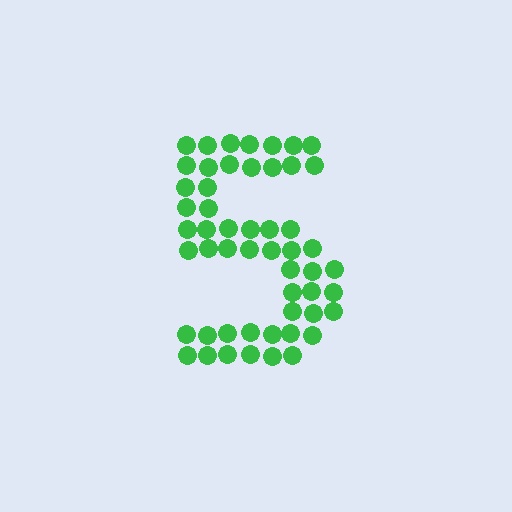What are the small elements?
The small elements are circles.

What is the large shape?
The large shape is the digit 5.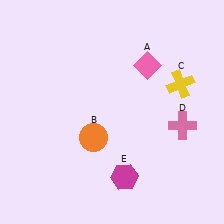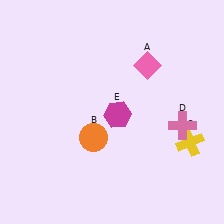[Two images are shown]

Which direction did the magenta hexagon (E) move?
The magenta hexagon (E) moved up.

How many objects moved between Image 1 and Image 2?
2 objects moved between the two images.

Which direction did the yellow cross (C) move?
The yellow cross (C) moved down.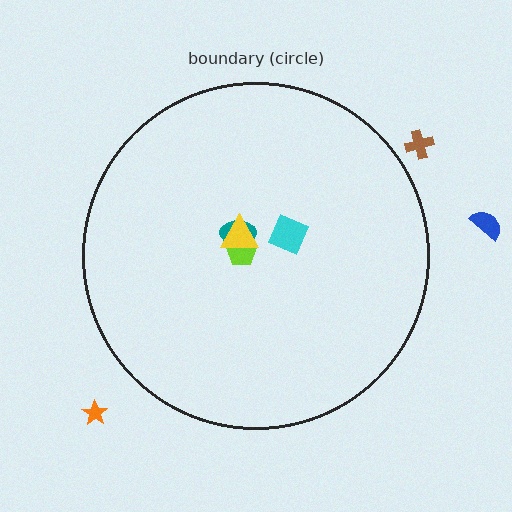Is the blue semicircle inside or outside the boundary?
Outside.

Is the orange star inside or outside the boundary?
Outside.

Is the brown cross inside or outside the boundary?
Outside.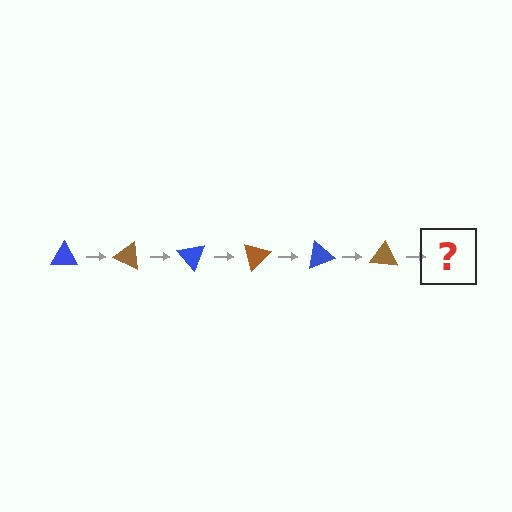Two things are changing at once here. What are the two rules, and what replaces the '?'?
The two rules are that it rotates 25 degrees each step and the color cycles through blue and brown. The '?' should be a blue triangle, rotated 150 degrees from the start.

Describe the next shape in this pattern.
It should be a blue triangle, rotated 150 degrees from the start.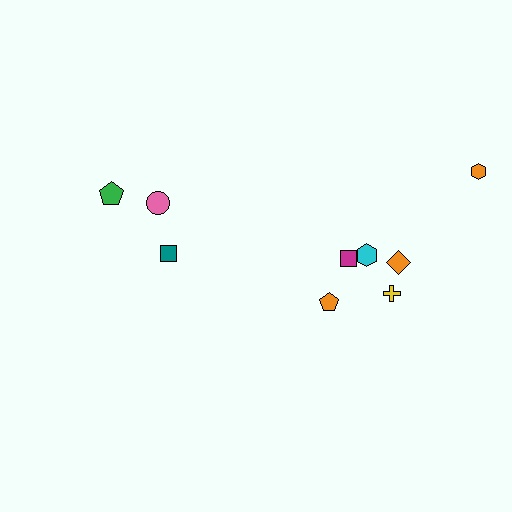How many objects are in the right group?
There are 6 objects.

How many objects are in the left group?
There are 3 objects.